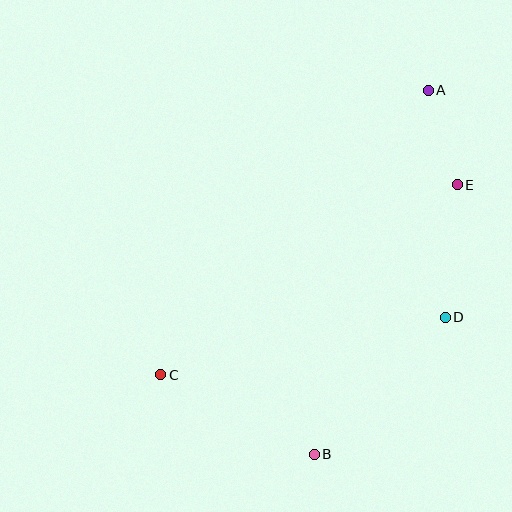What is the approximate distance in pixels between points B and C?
The distance between B and C is approximately 173 pixels.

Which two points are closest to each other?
Points A and E are closest to each other.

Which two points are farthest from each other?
Points A and C are farthest from each other.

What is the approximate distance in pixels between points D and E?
The distance between D and E is approximately 133 pixels.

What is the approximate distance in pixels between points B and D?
The distance between B and D is approximately 190 pixels.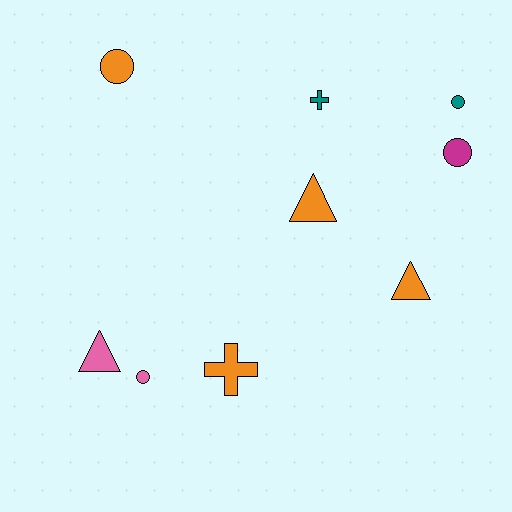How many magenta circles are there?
There is 1 magenta circle.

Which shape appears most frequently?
Circle, with 4 objects.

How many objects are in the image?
There are 9 objects.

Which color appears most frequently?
Orange, with 4 objects.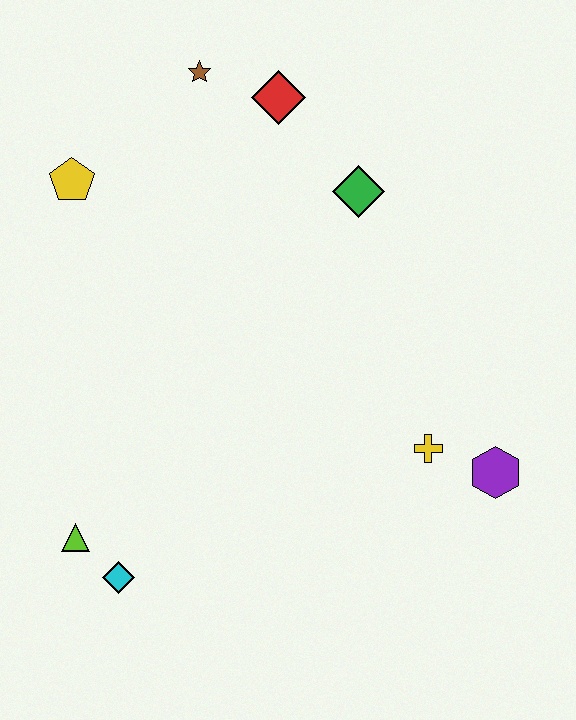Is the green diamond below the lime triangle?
No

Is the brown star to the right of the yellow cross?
No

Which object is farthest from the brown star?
The cyan diamond is farthest from the brown star.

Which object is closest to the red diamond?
The brown star is closest to the red diamond.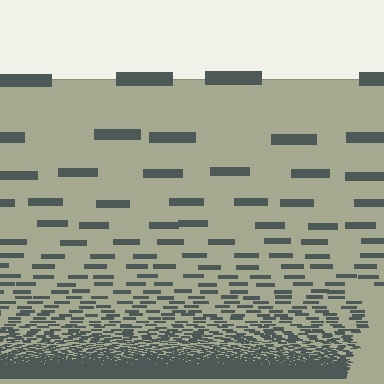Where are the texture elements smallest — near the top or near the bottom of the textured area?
Near the bottom.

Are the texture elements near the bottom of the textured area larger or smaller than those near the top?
Smaller. The gradient is inverted — elements near the bottom are smaller and denser.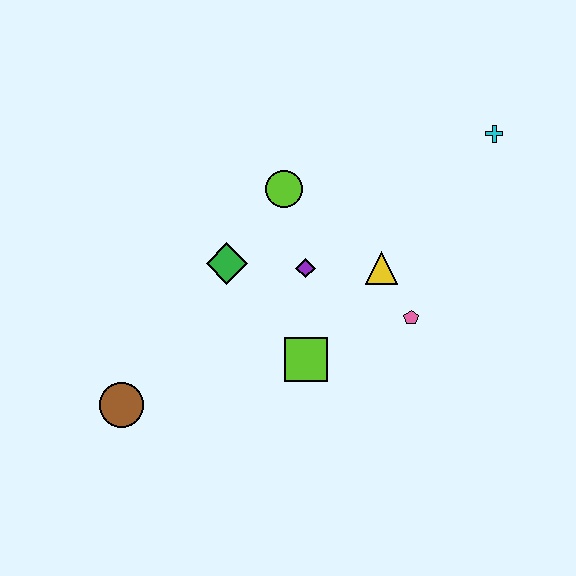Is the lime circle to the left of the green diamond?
No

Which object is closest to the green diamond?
The purple diamond is closest to the green diamond.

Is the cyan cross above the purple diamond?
Yes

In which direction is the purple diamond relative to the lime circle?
The purple diamond is below the lime circle.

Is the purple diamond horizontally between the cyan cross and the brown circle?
Yes